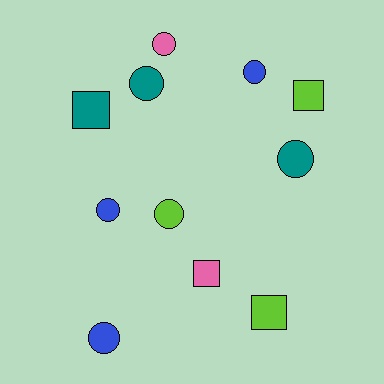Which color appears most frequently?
Blue, with 3 objects.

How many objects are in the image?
There are 11 objects.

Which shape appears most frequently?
Circle, with 7 objects.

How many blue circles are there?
There are 3 blue circles.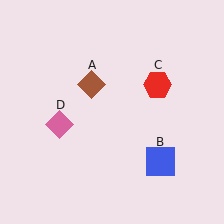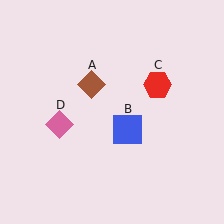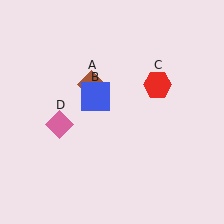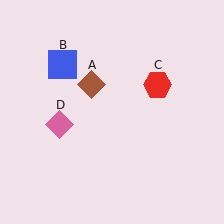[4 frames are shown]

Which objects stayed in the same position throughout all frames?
Brown diamond (object A) and red hexagon (object C) and pink diamond (object D) remained stationary.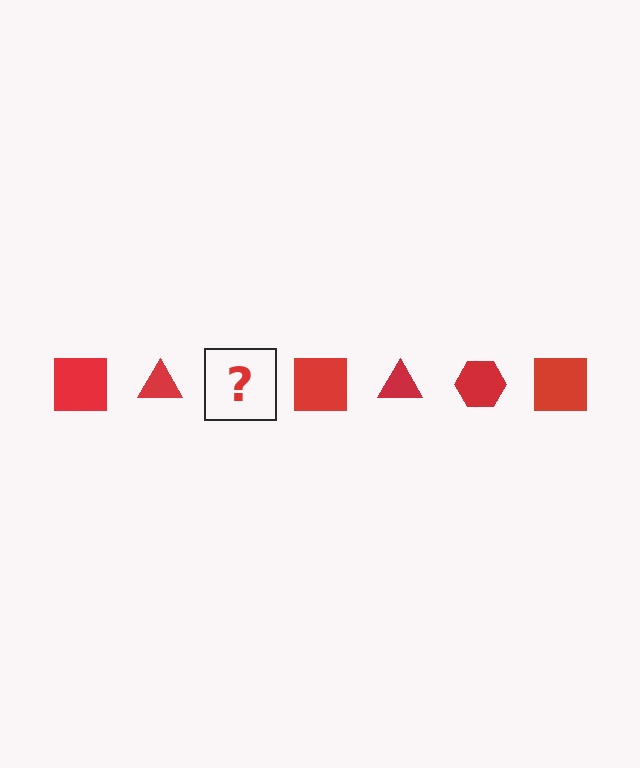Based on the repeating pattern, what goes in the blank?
The blank should be a red hexagon.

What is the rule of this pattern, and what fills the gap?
The rule is that the pattern cycles through square, triangle, hexagon shapes in red. The gap should be filled with a red hexagon.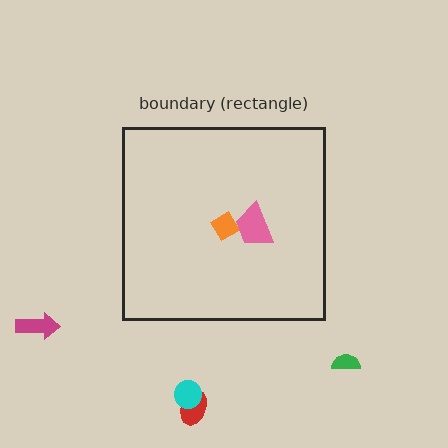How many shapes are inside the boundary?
2 inside, 4 outside.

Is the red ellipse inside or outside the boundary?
Outside.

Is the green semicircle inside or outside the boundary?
Outside.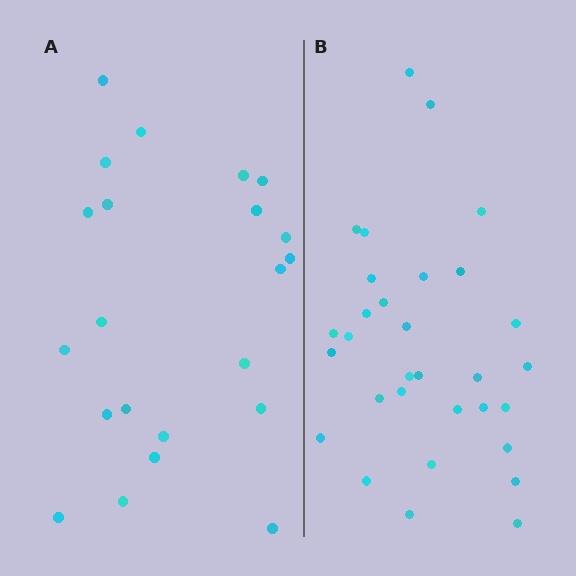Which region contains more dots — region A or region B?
Region B (the right region) has more dots.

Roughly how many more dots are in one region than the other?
Region B has roughly 8 or so more dots than region A.